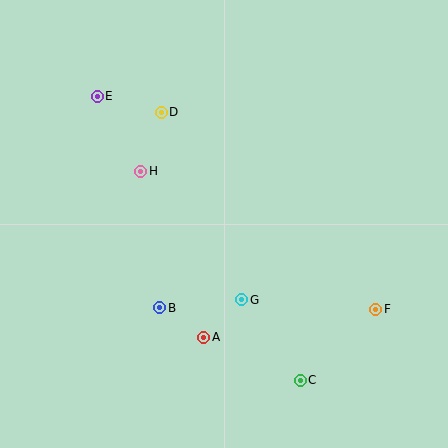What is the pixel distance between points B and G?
The distance between B and G is 82 pixels.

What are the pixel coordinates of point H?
Point H is at (140, 171).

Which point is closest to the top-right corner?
Point D is closest to the top-right corner.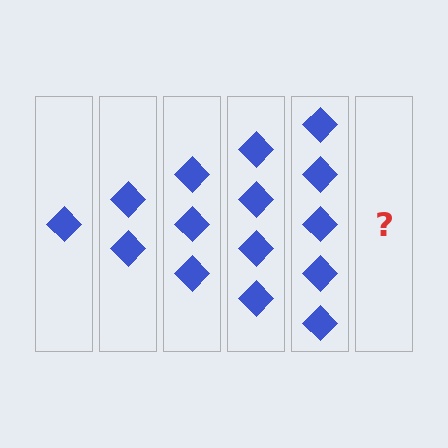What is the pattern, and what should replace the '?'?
The pattern is that each step adds one more diamond. The '?' should be 6 diamonds.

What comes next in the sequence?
The next element should be 6 diamonds.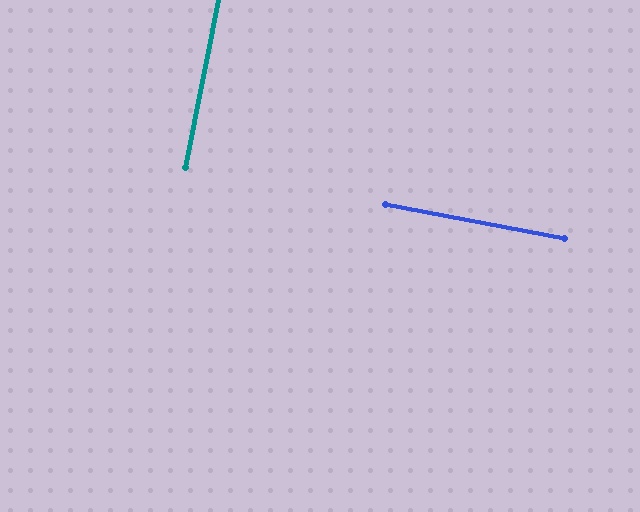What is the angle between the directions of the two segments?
Approximately 90 degrees.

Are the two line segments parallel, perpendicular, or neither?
Perpendicular — they meet at approximately 90°.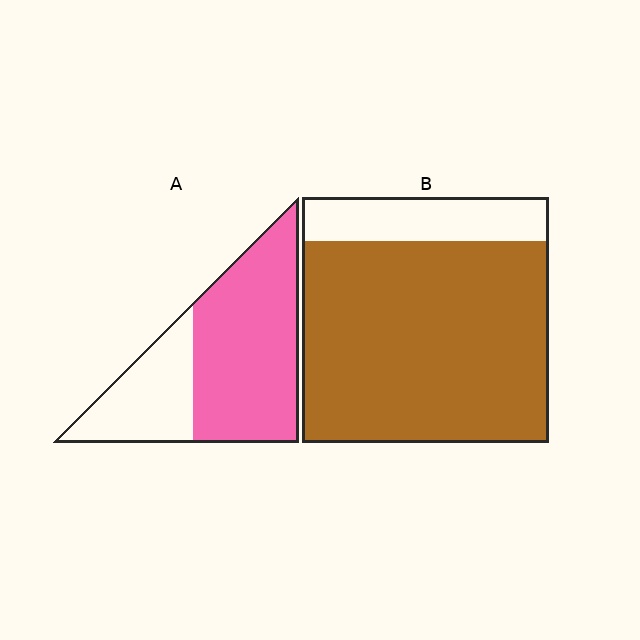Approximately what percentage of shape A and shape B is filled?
A is approximately 70% and B is approximately 80%.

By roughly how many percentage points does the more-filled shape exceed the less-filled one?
By roughly 15 percentage points (B over A).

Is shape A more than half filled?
Yes.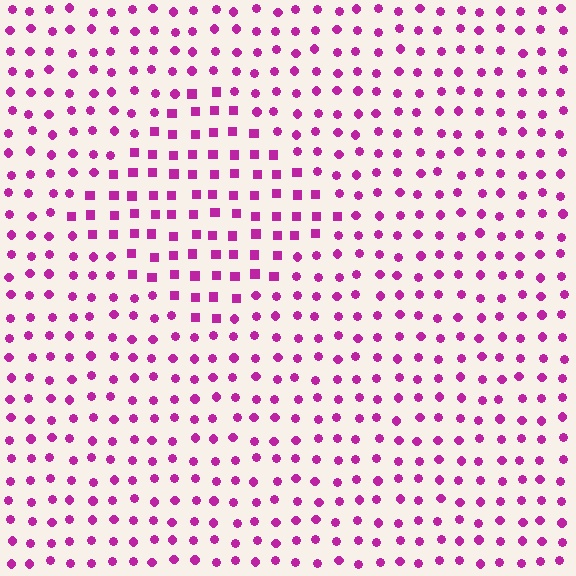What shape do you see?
I see a diamond.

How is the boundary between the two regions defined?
The boundary is defined by a change in element shape: squares inside vs. circles outside. All elements share the same color and spacing.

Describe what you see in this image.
The image is filled with small magenta elements arranged in a uniform grid. A diamond-shaped region contains squares, while the surrounding area contains circles. The boundary is defined purely by the change in element shape.